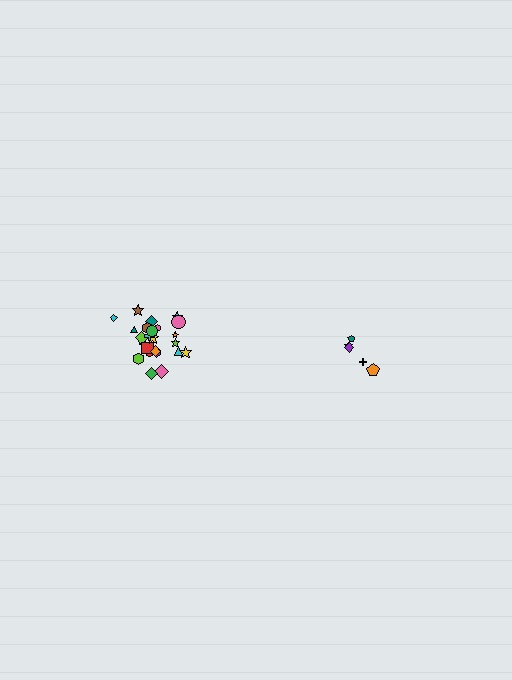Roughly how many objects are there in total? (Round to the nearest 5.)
Roughly 30 objects in total.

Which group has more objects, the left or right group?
The left group.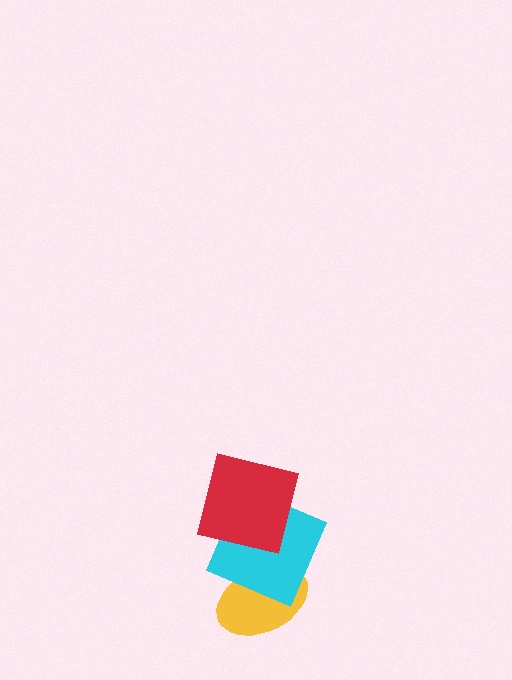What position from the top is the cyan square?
The cyan square is 2nd from the top.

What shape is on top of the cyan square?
The red square is on top of the cyan square.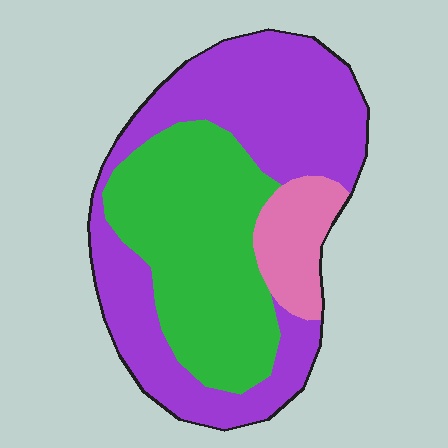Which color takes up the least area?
Pink, at roughly 10%.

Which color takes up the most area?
Purple, at roughly 50%.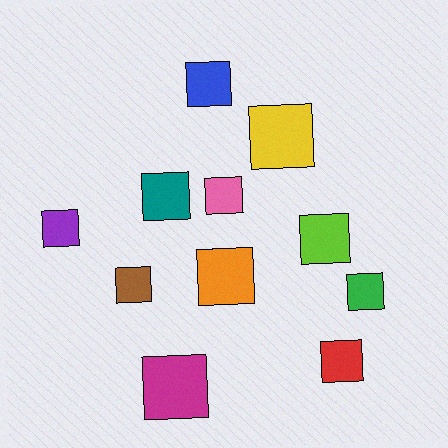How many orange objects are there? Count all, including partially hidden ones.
There is 1 orange object.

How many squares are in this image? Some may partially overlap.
There are 11 squares.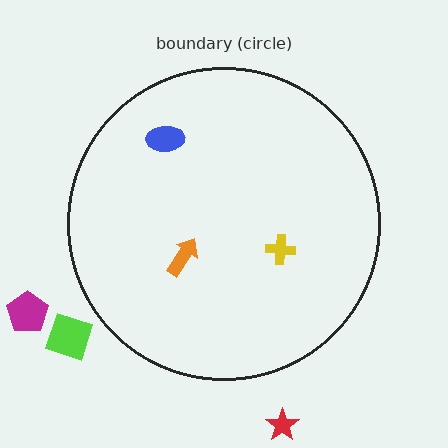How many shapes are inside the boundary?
3 inside, 3 outside.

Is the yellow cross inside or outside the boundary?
Inside.